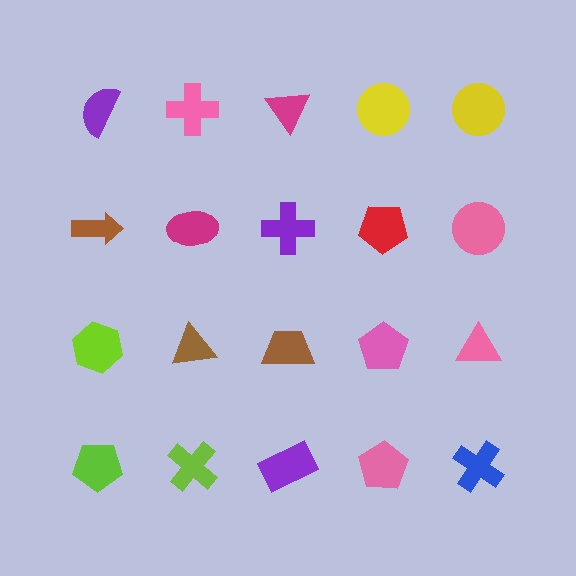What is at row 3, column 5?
A pink triangle.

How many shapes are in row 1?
5 shapes.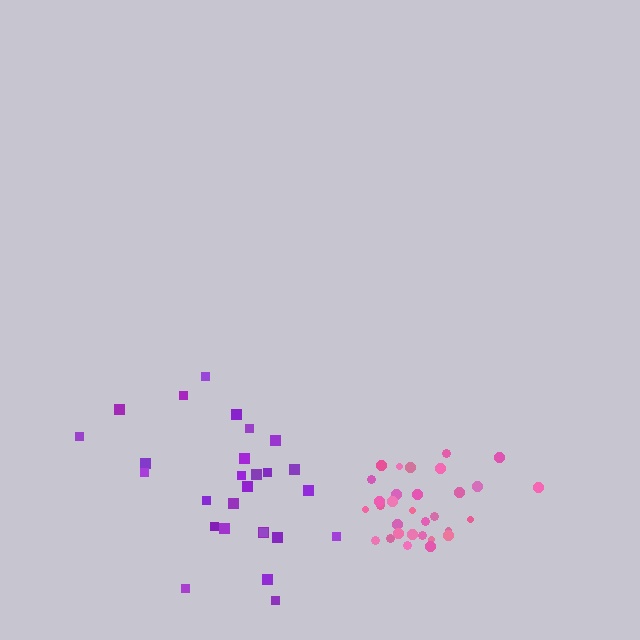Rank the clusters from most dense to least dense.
pink, purple.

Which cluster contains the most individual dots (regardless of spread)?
Pink (32).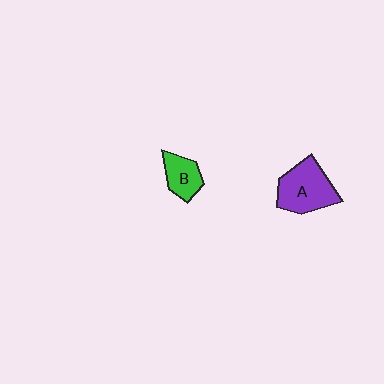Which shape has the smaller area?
Shape B (green).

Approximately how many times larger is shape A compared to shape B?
Approximately 1.7 times.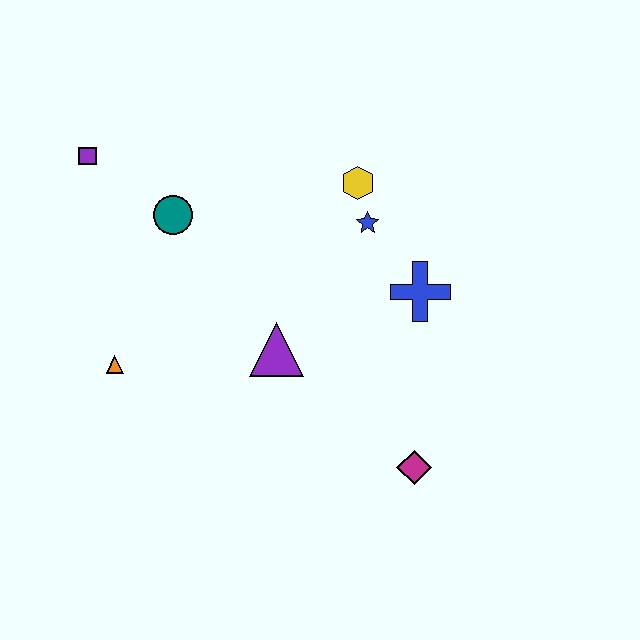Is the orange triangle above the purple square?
No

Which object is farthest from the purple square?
The magenta diamond is farthest from the purple square.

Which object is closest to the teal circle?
The purple square is closest to the teal circle.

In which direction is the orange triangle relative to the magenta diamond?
The orange triangle is to the left of the magenta diamond.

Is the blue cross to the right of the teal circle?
Yes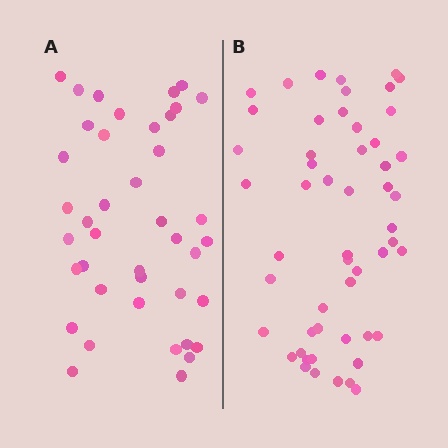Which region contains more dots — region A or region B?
Region B (the right region) has more dots.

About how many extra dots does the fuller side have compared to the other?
Region B has roughly 12 or so more dots than region A.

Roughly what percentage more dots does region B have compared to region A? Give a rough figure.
About 30% more.